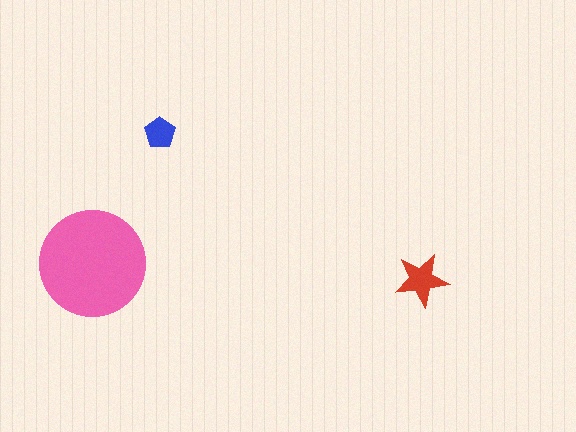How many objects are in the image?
There are 3 objects in the image.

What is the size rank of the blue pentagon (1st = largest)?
3rd.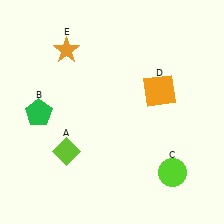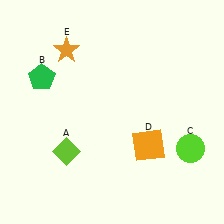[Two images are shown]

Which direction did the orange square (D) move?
The orange square (D) moved down.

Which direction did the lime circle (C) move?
The lime circle (C) moved up.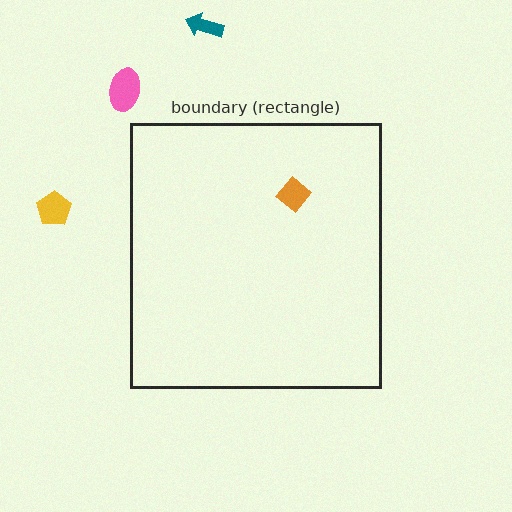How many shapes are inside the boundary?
1 inside, 3 outside.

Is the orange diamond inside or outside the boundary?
Inside.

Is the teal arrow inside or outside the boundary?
Outside.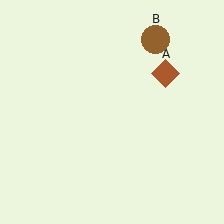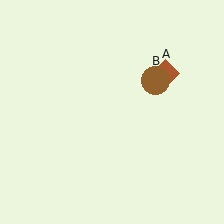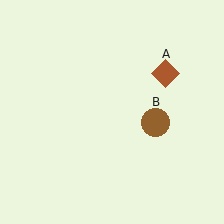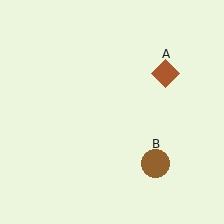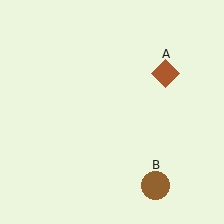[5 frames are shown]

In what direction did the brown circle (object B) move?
The brown circle (object B) moved down.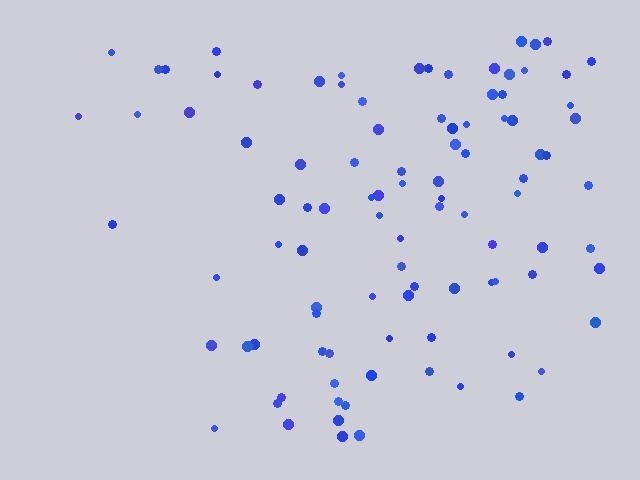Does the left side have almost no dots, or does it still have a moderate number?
Still a moderate number, just noticeably fewer than the right.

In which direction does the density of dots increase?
From left to right, with the right side densest.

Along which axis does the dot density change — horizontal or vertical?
Horizontal.